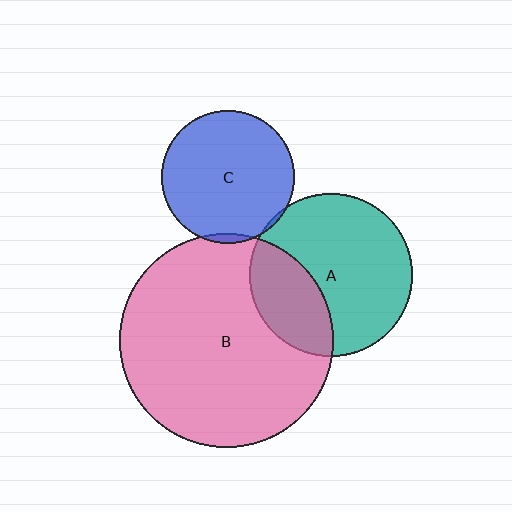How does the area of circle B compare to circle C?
Approximately 2.6 times.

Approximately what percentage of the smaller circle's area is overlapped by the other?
Approximately 30%.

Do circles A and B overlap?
Yes.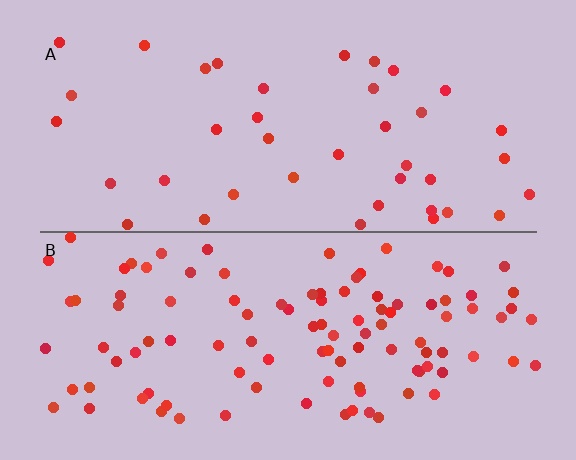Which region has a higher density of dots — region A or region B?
B (the bottom).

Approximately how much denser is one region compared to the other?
Approximately 2.7× — region B over region A.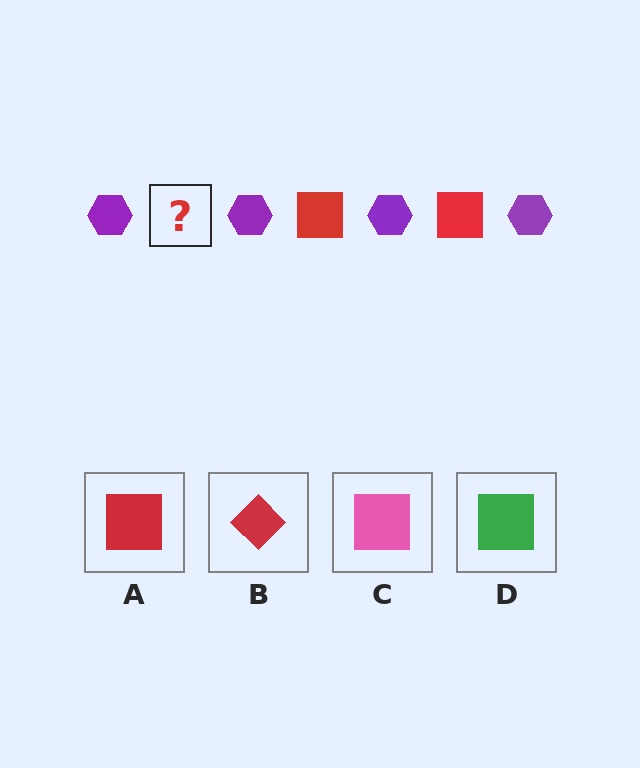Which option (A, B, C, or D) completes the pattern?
A.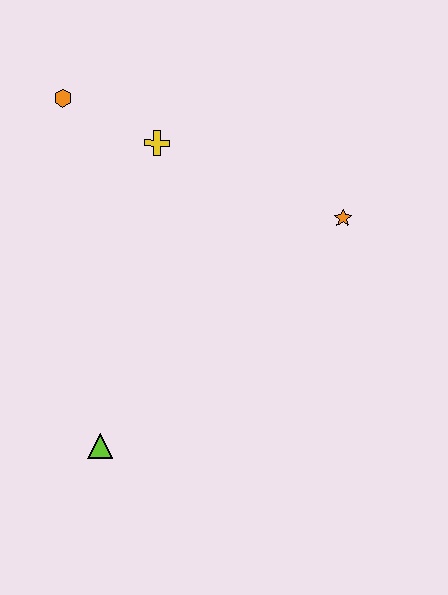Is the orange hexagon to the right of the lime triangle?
No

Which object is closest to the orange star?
The yellow cross is closest to the orange star.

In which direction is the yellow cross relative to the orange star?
The yellow cross is to the left of the orange star.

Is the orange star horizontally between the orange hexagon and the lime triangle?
No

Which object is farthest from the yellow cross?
The lime triangle is farthest from the yellow cross.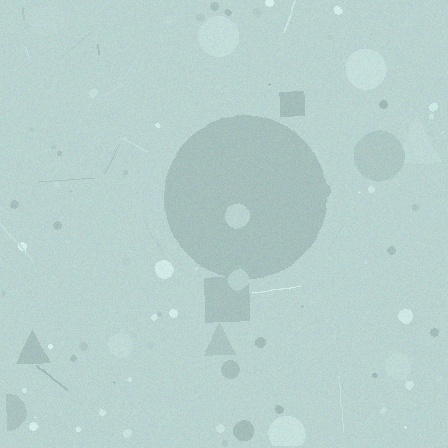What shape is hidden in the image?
A circle is hidden in the image.